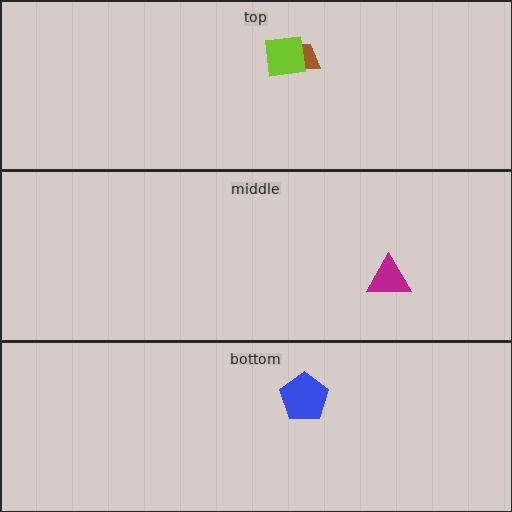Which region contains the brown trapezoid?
The top region.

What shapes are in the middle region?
The magenta triangle.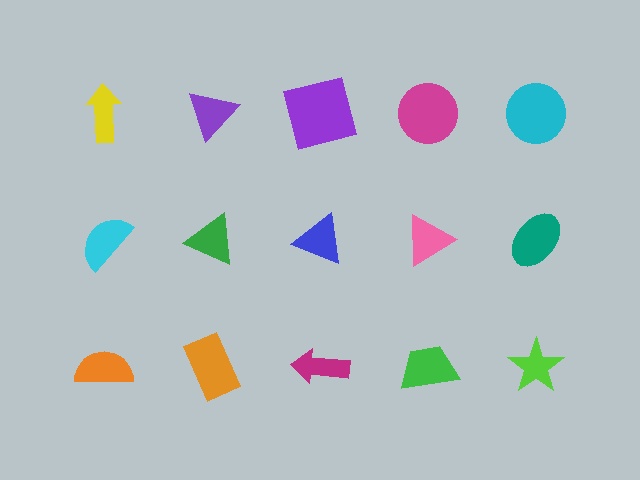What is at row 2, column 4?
A pink triangle.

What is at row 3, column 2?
An orange rectangle.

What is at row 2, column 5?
A teal ellipse.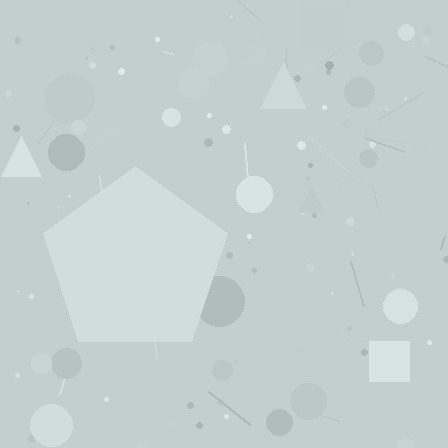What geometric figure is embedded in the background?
A pentagon is embedded in the background.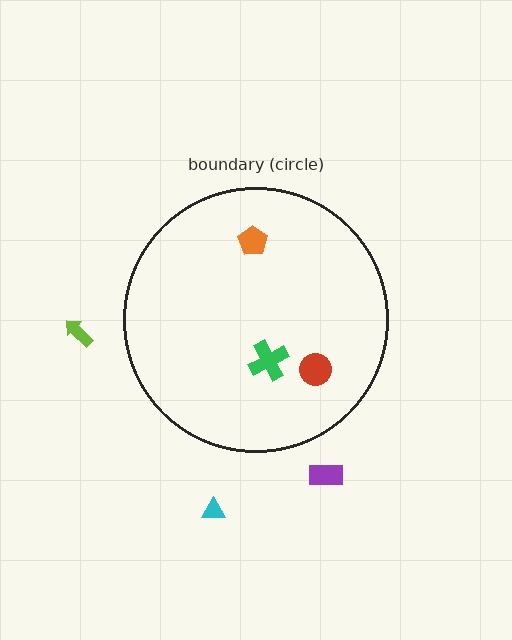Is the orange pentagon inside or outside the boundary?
Inside.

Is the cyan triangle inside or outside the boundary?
Outside.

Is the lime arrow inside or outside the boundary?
Outside.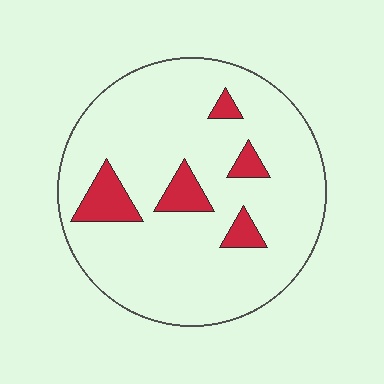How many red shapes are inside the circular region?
5.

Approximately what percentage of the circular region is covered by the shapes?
Approximately 10%.